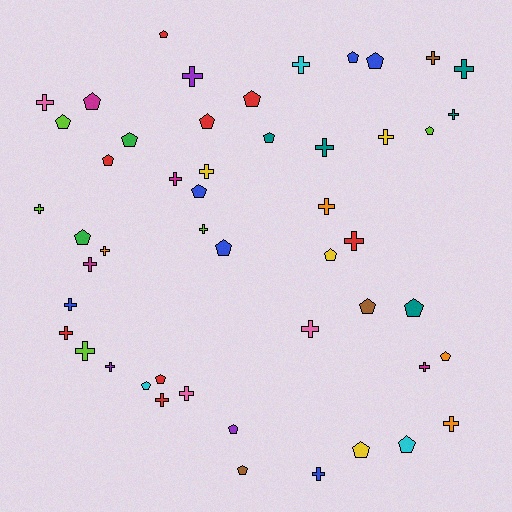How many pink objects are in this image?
There are 3 pink objects.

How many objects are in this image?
There are 50 objects.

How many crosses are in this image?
There are 26 crosses.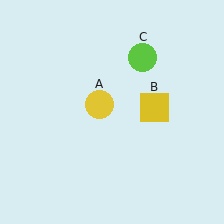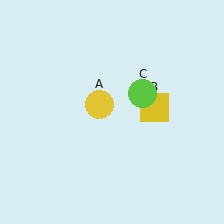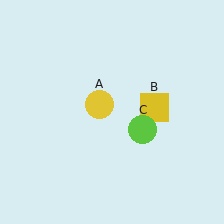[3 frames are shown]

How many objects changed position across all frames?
1 object changed position: lime circle (object C).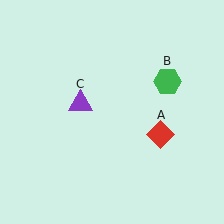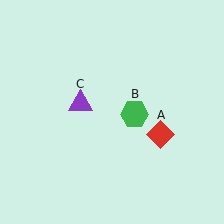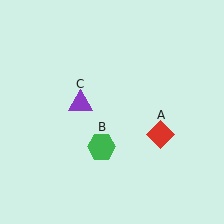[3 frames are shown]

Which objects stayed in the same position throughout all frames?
Red diamond (object A) and purple triangle (object C) remained stationary.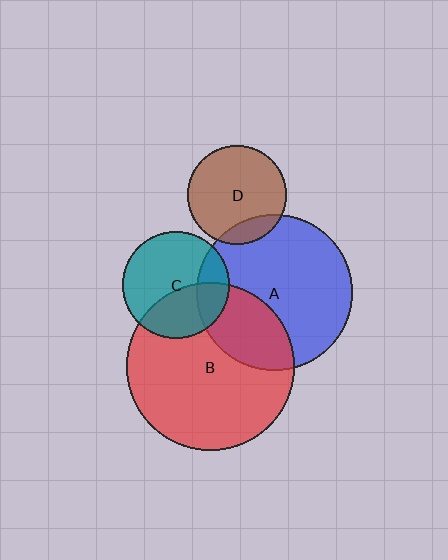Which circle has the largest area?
Circle B (red).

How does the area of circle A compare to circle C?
Approximately 2.1 times.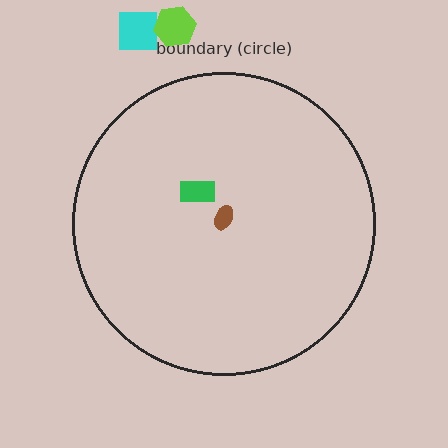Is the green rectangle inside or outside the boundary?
Inside.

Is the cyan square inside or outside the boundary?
Outside.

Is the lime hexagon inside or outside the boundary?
Outside.